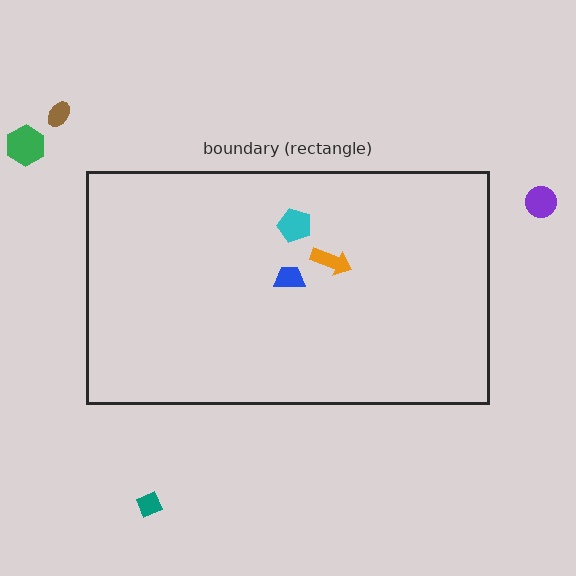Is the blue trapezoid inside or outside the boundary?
Inside.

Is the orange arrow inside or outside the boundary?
Inside.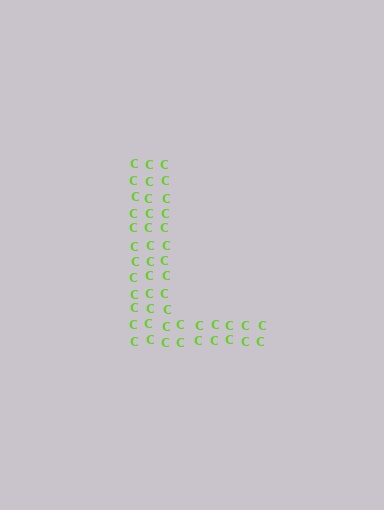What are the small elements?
The small elements are letter C's.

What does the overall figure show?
The overall figure shows the letter L.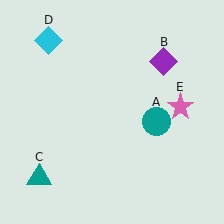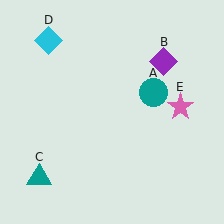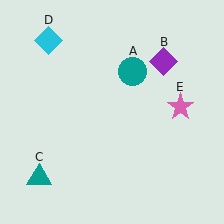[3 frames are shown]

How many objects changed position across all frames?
1 object changed position: teal circle (object A).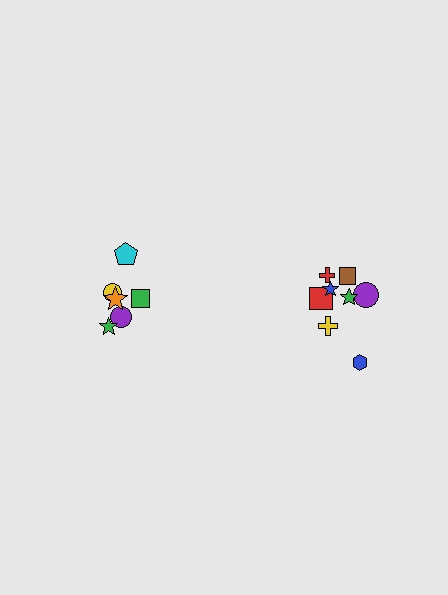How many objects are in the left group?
There are 6 objects.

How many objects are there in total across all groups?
There are 14 objects.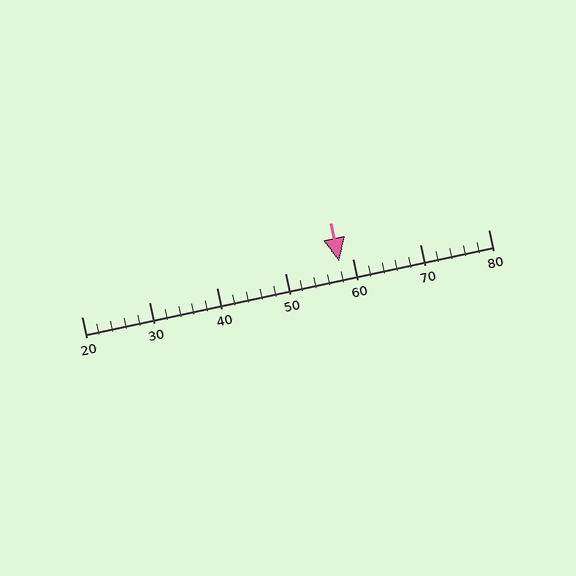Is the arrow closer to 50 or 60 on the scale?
The arrow is closer to 60.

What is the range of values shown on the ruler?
The ruler shows values from 20 to 80.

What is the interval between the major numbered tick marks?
The major tick marks are spaced 10 units apart.